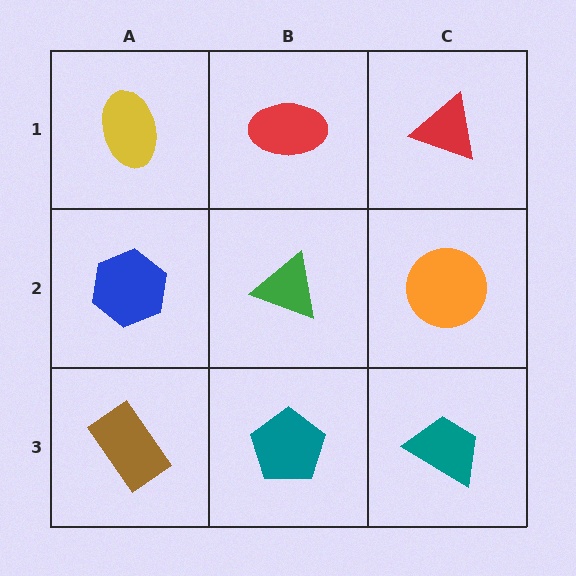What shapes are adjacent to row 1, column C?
An orange circle (row 2, column C), a red ellipse (row 1, column B).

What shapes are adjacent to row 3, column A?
A blue hexagon (row 2, column A), a teal pentagon (row 3, column B).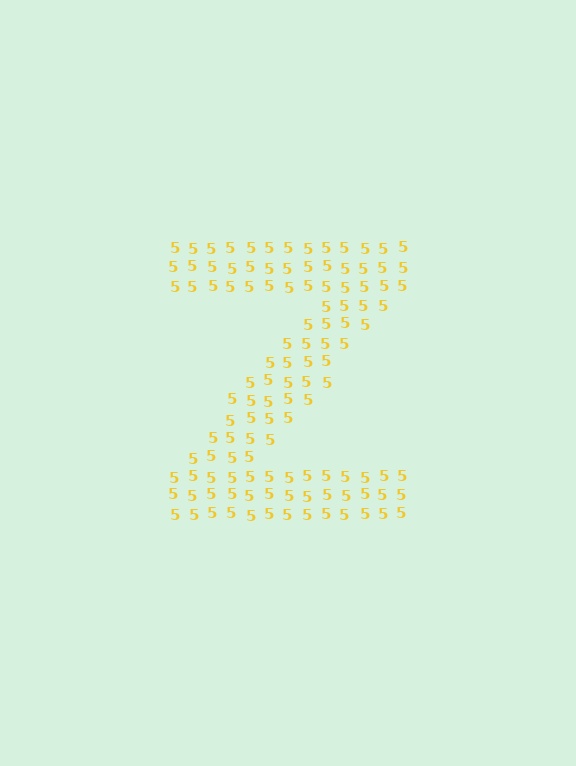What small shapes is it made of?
It is made of small digit 5's.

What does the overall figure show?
The overall figure shows the letter Z.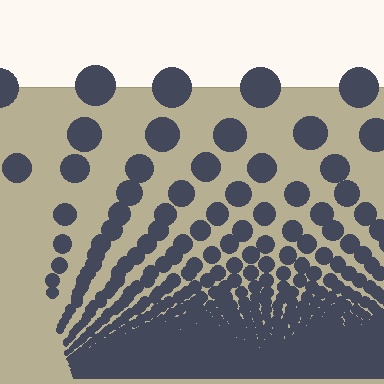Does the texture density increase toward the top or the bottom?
Density increases toward the bottom.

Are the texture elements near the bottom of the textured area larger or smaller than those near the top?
Smaller. The gradient is inverted — elements near the bottom are smaller and denser.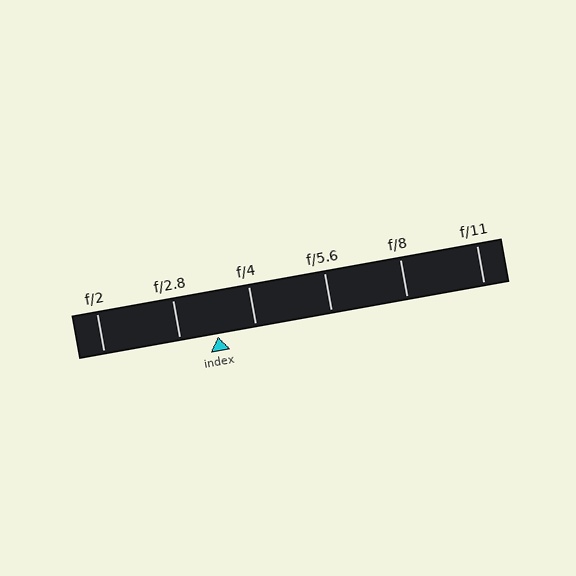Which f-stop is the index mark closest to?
The index mark is closest to f/2.8.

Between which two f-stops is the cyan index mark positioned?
The index mark is between f/2.8 and f/4.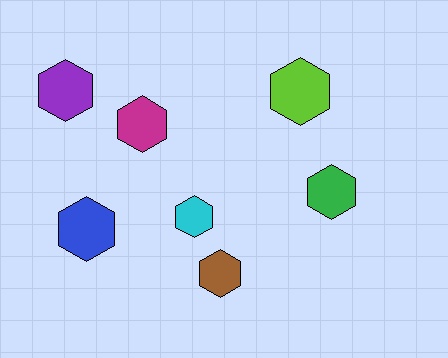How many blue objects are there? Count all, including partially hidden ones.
There is 1 blue object.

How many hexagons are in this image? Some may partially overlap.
There are 7 hexagons.